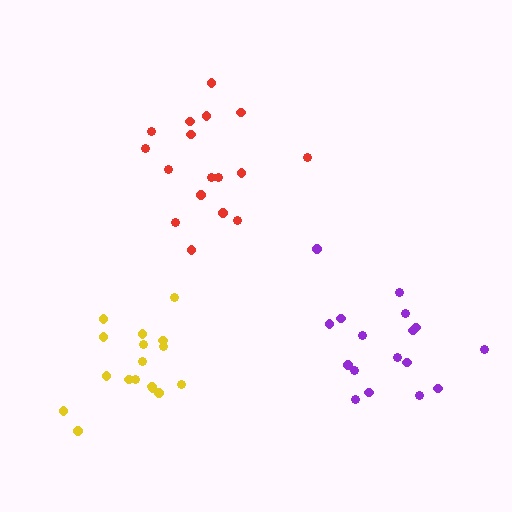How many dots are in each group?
Group 1: 17 dots, Group 2: 17 dots, Group 3: 17 dots (51 total).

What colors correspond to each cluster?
The clusters are colored: red, purple, yellow.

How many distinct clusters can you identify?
There are 3 distinct clusters.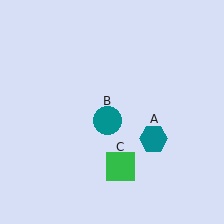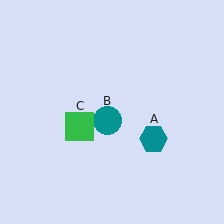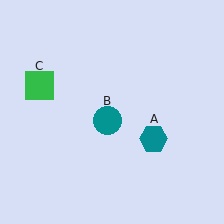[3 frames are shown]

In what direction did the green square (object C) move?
The green square (object C) moved up and to the left.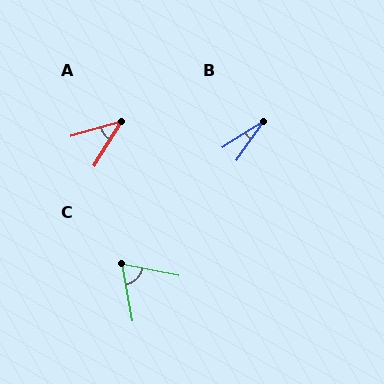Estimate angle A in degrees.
Approximately 42 degrees.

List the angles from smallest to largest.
B (23°), A (42°), C (68°).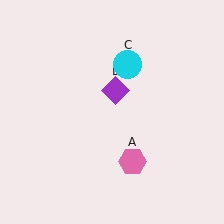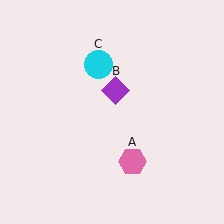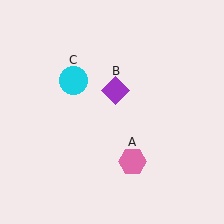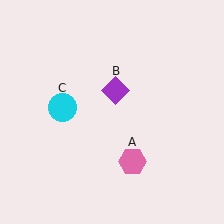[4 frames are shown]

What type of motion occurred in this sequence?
The cyan circle (object C) rotated counterclockwise around the center of the scene.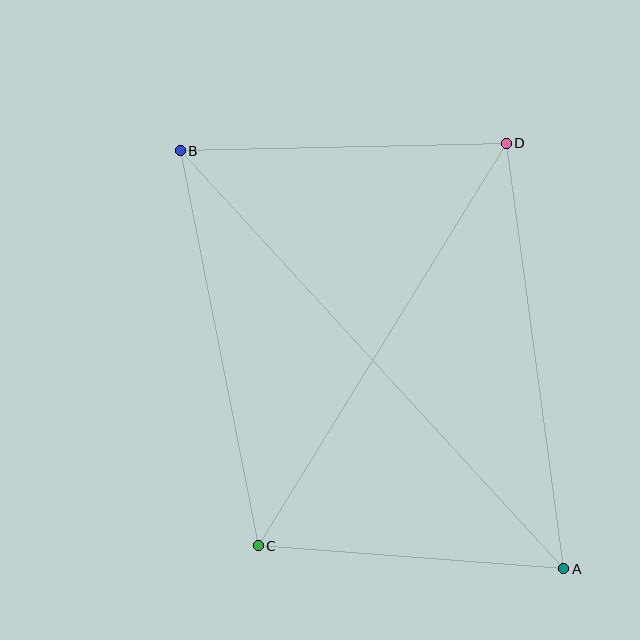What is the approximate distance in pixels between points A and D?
The distance between A and D is approximately 429 pixels.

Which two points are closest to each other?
Points A and C are closest to each other.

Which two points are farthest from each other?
Points A and B are farthest from each other.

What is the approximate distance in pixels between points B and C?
The distance between B and C is approximately 403 pixels.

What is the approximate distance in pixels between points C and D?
The distance between C and D is approximately 473 pixels.